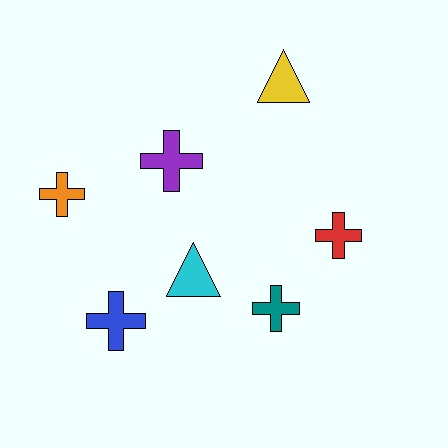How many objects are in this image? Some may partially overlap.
There are 7 objects.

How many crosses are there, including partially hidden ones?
There are 5 crosses.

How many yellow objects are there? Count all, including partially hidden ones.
There is 1 yellow object.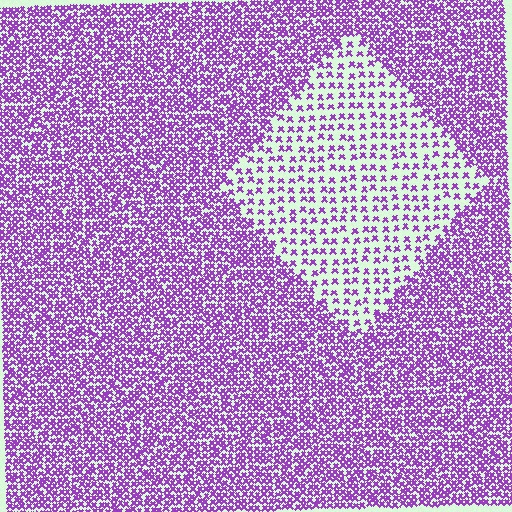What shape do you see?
I see a diamond.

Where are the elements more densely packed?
The elements are more densely packed outside the diamond boundary.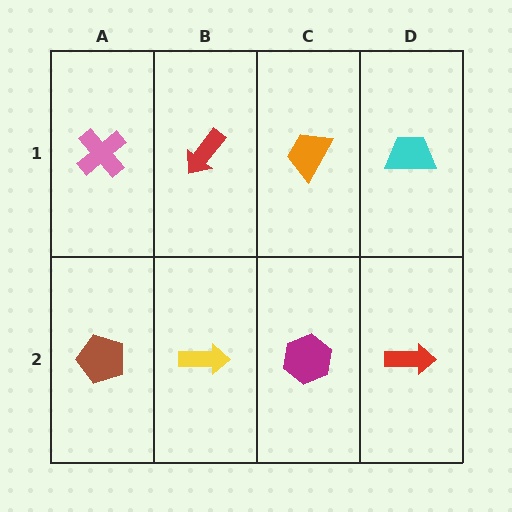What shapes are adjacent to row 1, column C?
A magenta hexagon (row 2, column C), a red arrow (row 1, column B), a cyan trapezoid (row 1, column D).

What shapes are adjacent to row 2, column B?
A red arrow (row 1, column B), a brown pentagon (row 2, column A), a magenta hexagon (row 2, column C).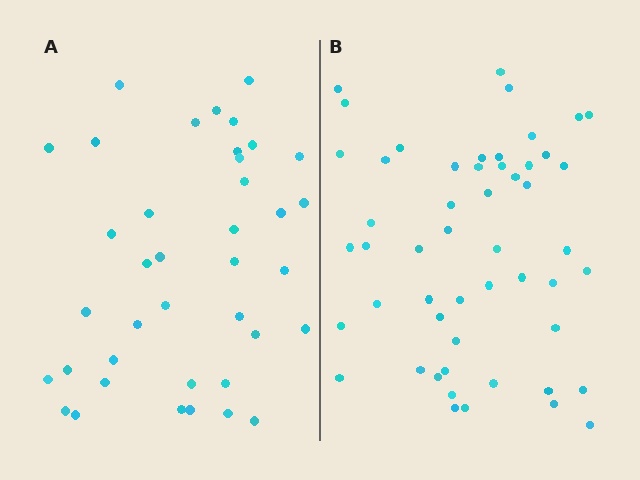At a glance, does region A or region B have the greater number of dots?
Region B (the right region) has more dots.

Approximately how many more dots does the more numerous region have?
Region B has approximately 15 more dots than region A.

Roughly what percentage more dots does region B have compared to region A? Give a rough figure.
About 35% more.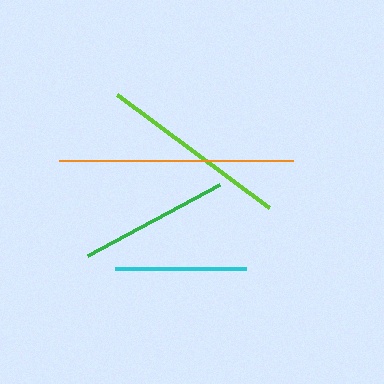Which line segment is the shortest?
The cyan line is the shortest at approximately 131 pixels.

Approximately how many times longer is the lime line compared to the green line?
The lime line is approximately 1.3 times the length of the green line.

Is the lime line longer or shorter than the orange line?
The orange line is longer than the lime line.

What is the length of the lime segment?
The lime segment is approximately 190 pixels long.